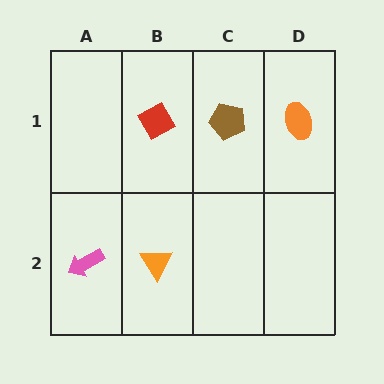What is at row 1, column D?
An orange ellipse.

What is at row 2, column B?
An orange triangle.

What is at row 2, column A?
A pink arrow.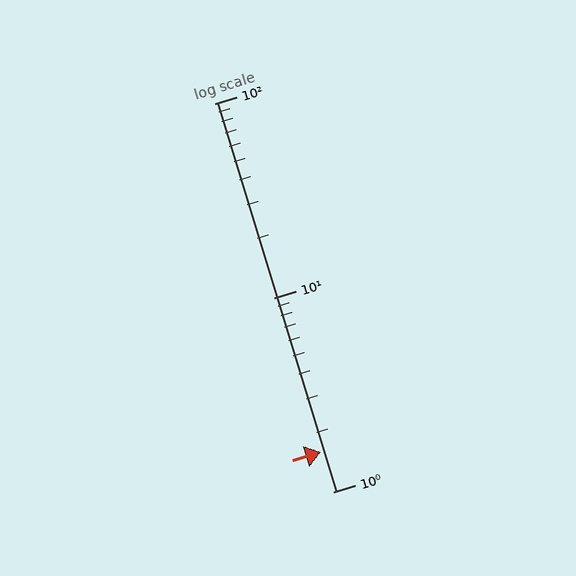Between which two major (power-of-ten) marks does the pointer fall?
The pointer is between 1 and 10.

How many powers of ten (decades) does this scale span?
The scale spans 2 decades, from 1 to 100.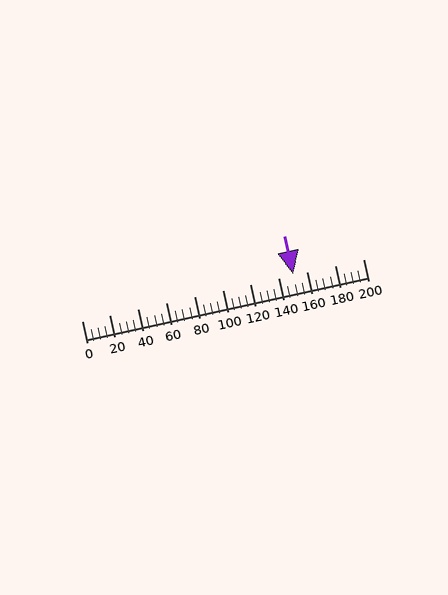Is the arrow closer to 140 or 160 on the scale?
The arrow is closer to 160.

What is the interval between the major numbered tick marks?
The major tick marks are spaced 20 units apart.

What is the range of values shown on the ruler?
The ruler shows values from 0 to 200.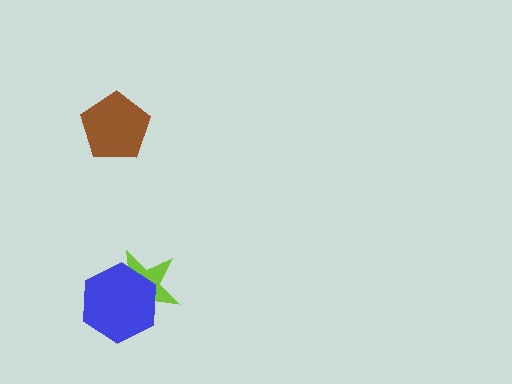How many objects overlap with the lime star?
1 object overlaps with the lime star.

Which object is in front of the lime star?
The blue hexagon is in front of the lime star.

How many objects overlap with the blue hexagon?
1 object overlaps with the blue hexagon.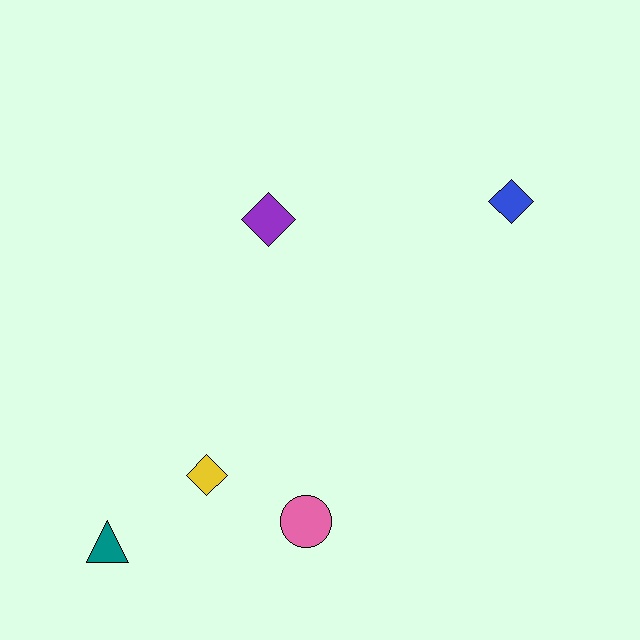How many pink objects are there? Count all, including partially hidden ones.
There is 1 pink object.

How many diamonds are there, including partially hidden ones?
There are 3 diamonds.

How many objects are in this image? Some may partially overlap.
There are 5 objects.